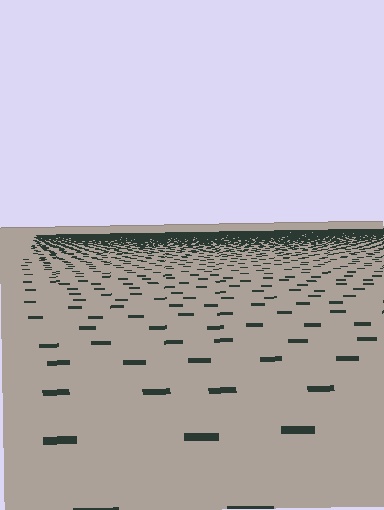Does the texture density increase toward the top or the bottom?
Density increases toward the top.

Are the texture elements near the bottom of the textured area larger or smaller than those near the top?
Larger. Near the bottom, elements are closer to the viewer and appear at a bigger on-screen size.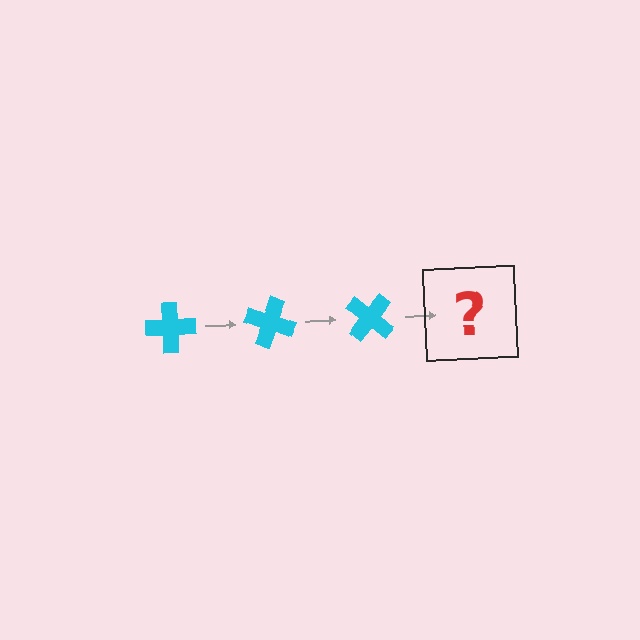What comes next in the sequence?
The next element should be a cyan cross rotated 60 degrees.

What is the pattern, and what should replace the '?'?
The pattern is that the cross rotates 20 degrees each step. The '?' should be a cyan cross rotated 60 degrees.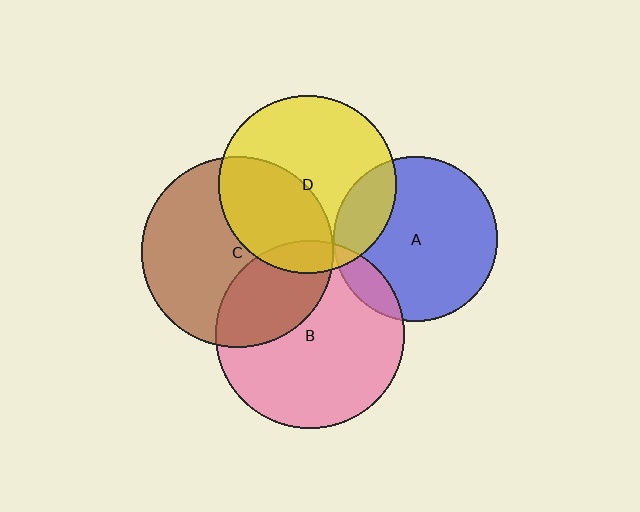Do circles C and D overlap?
Yes.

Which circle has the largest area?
Circle C (brown).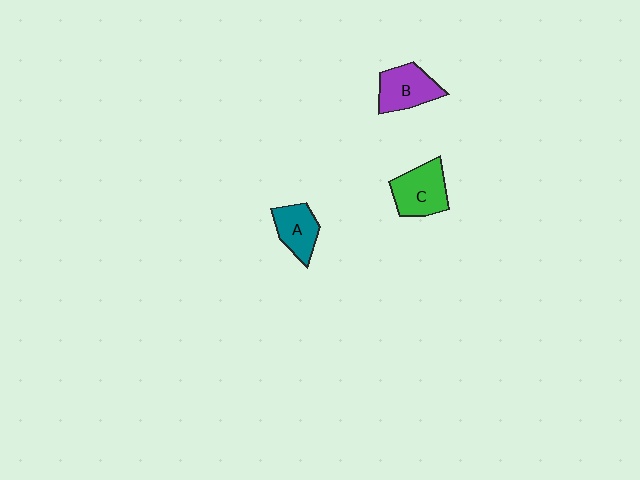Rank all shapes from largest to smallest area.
From largest to smallest: C (green), B (purple), A (teal).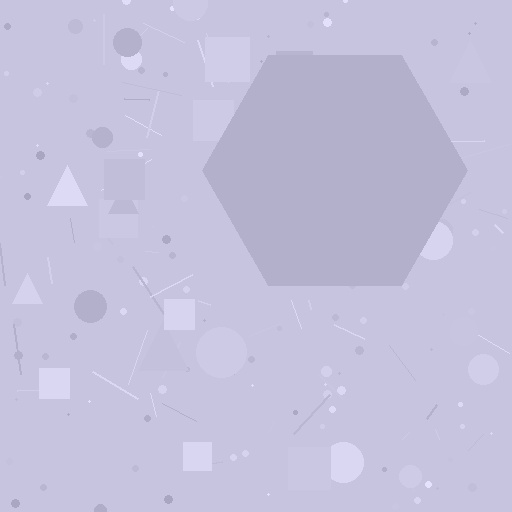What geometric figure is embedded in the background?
A hexagon is embedded in the background.